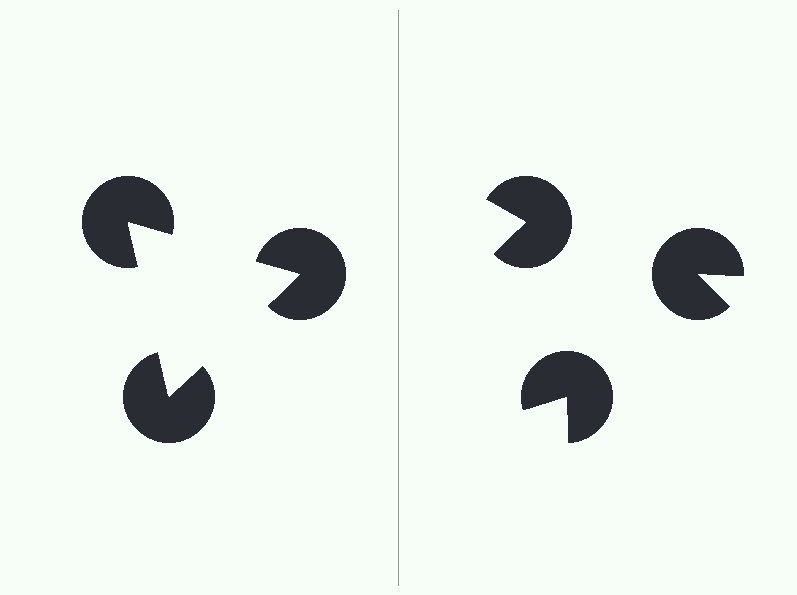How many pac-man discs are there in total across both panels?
6 — 3 on each side.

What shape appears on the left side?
An illusory triangle.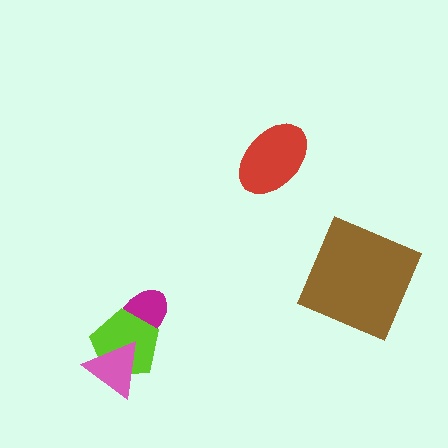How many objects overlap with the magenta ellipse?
1 object overlaps with the magenta ellipse.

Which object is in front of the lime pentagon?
The pink triangle is in front of the lime pentagon.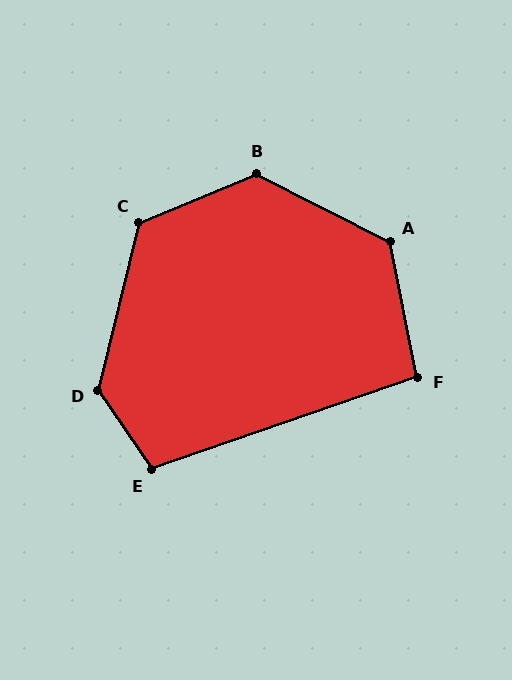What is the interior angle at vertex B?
Approximately 131 degrees (obtuse).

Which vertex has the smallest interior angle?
F, at approximately 97 degrees.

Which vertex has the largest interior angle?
D, at approximately 132 degrees.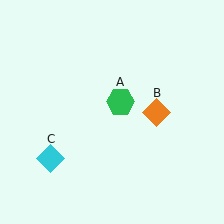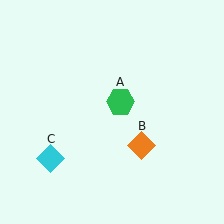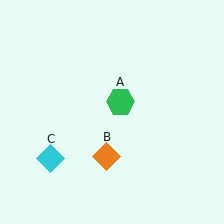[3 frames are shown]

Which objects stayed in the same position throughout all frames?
Green hexagon (object A) and cyan diamond (object C) remained stationary.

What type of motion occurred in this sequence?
The orange diamond (object B) rotated clockwise around the center of the scene.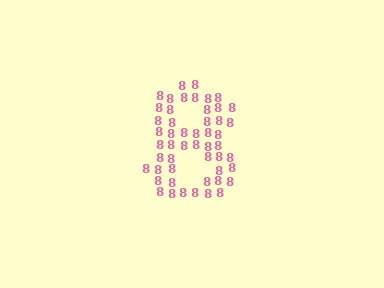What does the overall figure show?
The overall figure shows the digit 8.